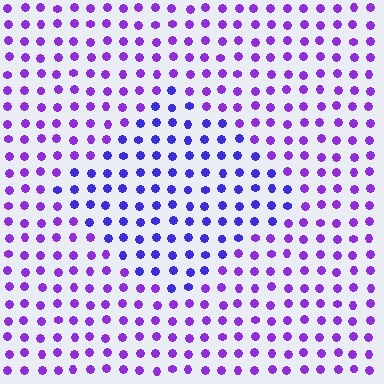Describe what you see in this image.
The image is filled with small purple elements in a uniform arrangement. A diamond-shaped region is visible where the elements are tinted to a slightly different hue, forming a subtle color boundary.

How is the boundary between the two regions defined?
The boundary is defined purely by a slight shift in hue (about 31 degrees). Spacing, size, and orientation are identical on both sides.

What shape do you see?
I see a diamond.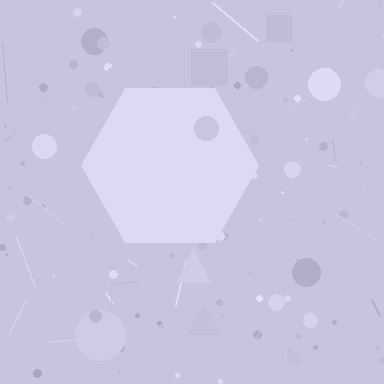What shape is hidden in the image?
A hexagon is hidden in the image.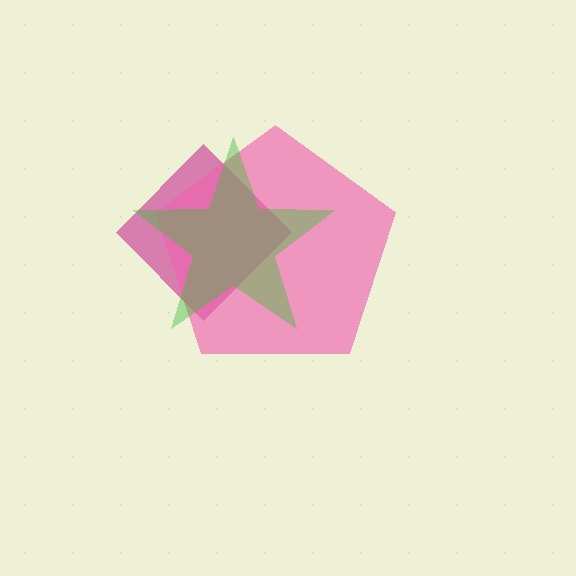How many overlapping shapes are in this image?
There are 3 overlapping shapes in the image.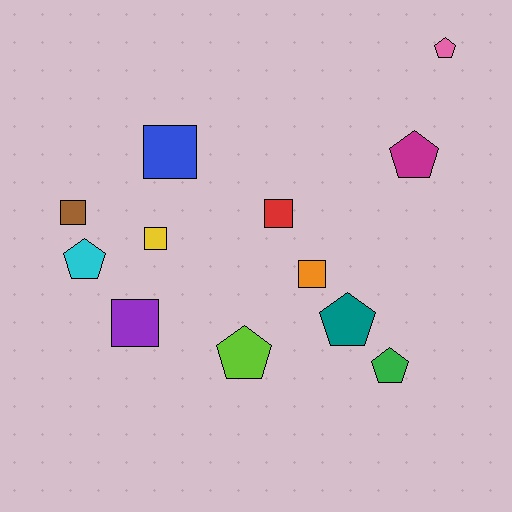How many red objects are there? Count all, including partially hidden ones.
There is 1 red object.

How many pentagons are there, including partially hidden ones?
There are 6 pentagons.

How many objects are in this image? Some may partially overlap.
There are 12 objects.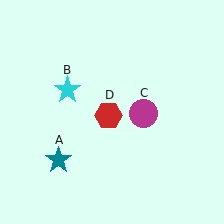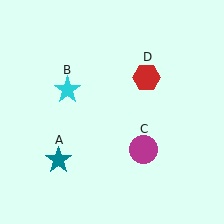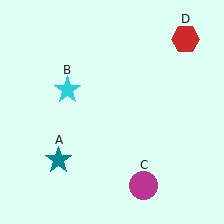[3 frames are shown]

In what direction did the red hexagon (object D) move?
The red hexagon (object D) moved up and to the right.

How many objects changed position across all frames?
2 objects changed position: magenta circle (object C), red hexagon (object D).